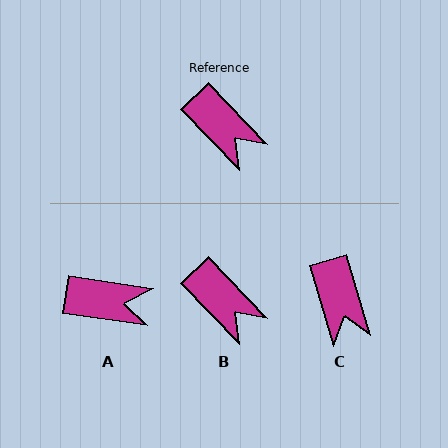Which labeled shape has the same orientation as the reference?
B.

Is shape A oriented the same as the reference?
No, it is off by about 37 degrees.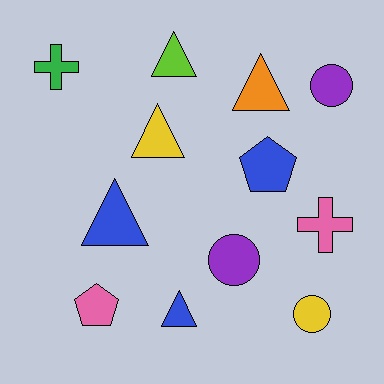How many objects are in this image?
There are 12 objects.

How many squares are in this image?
There are no squares.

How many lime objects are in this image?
There is 1 lime object.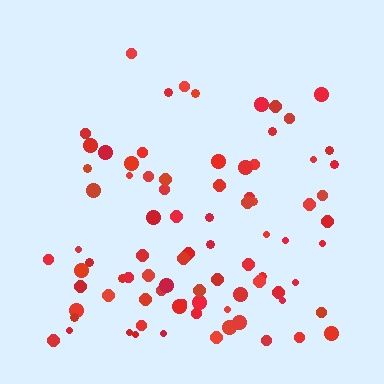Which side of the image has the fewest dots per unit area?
The top.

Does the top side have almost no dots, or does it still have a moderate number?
Still a moderate number, just noticeably fewer than the bottom.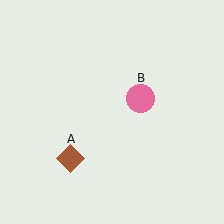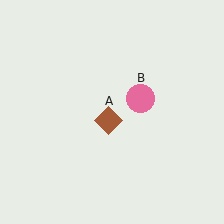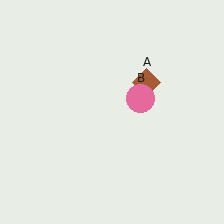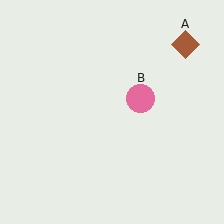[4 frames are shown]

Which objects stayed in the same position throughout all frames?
Pink circle (object B) remained stationary.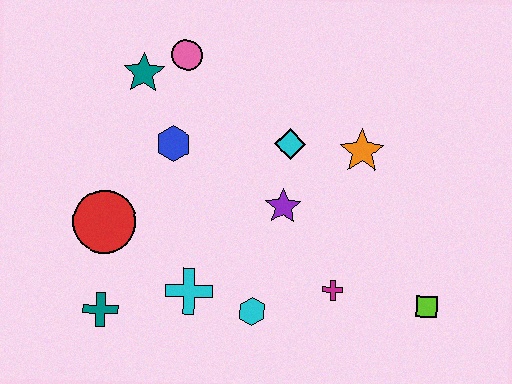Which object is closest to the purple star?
The cyan diamond is closest to the purple star.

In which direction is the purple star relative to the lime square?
The purple star is to the left of the lime square.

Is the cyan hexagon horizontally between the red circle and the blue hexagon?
No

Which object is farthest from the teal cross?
The lime square is farthest from the teal cross.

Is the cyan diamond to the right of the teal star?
Yes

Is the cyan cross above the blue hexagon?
No